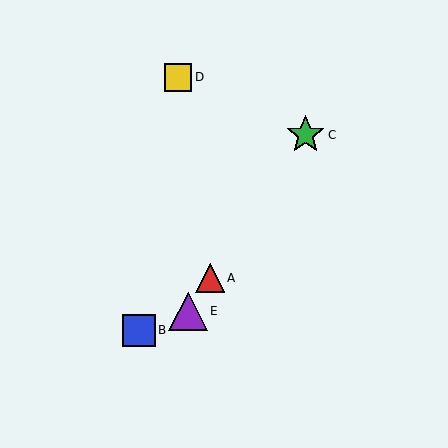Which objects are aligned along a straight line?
Objects A, C, E are aligned along a straight line.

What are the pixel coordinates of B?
Object B is at (139, 330).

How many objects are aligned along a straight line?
3 objects (A, C, E) are aligned along a straight line.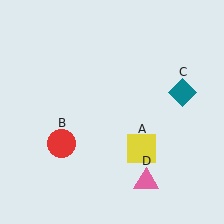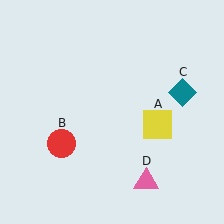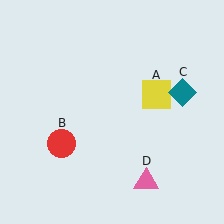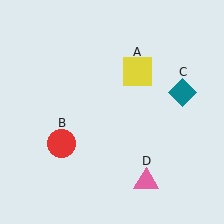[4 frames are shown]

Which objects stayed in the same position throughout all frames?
Red circle (object B) and teal diamond (object C) and pink triangle (object D) remained stationary.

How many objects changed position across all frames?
1 object changed position: yellow square (object A).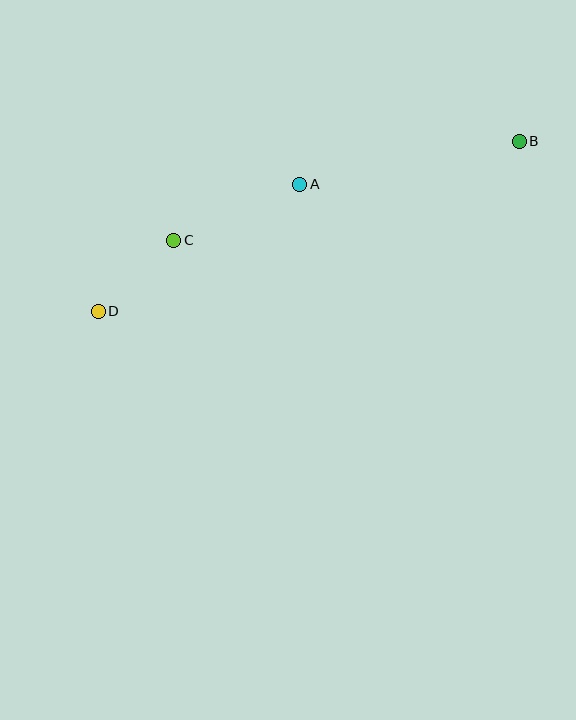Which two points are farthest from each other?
Points B and D are farthest from each other.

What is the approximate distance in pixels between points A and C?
The distance between A and C is approximately 138 pixels.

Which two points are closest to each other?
Points C and D are closest to each other.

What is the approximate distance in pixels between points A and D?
The distance between A and D is approximately 238 pixels.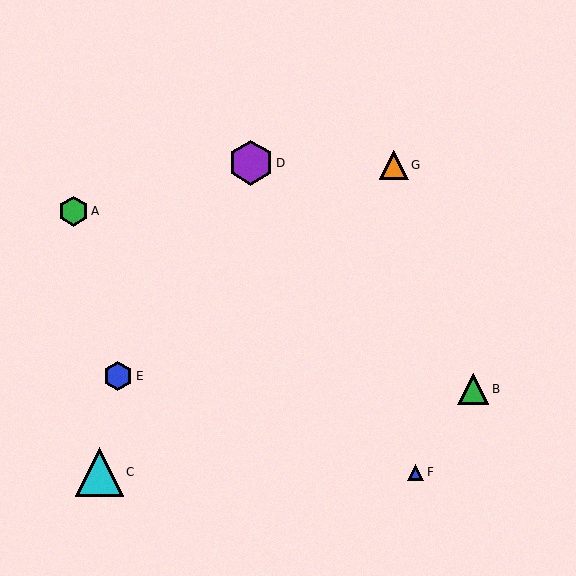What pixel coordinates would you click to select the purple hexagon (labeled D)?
Click at (251, 163) to select the purple hexagon D.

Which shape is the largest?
The cyan triangle (labeled C) is the largest.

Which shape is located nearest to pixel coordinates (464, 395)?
The green triangle (labeled B) at (473, 389) is nearest to that location.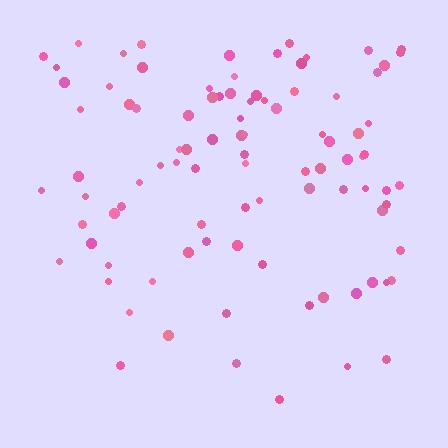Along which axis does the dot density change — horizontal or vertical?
Vertical.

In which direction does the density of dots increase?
From bottom to top, with the top side densest.